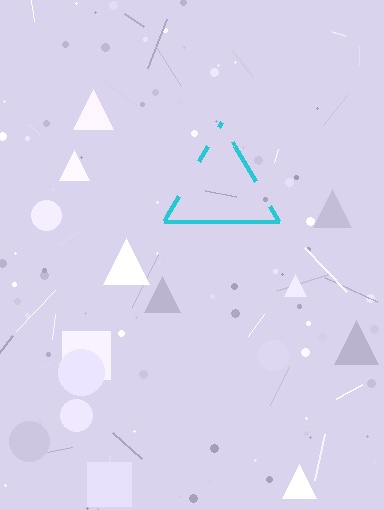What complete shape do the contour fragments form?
The contour fragments form a triangle.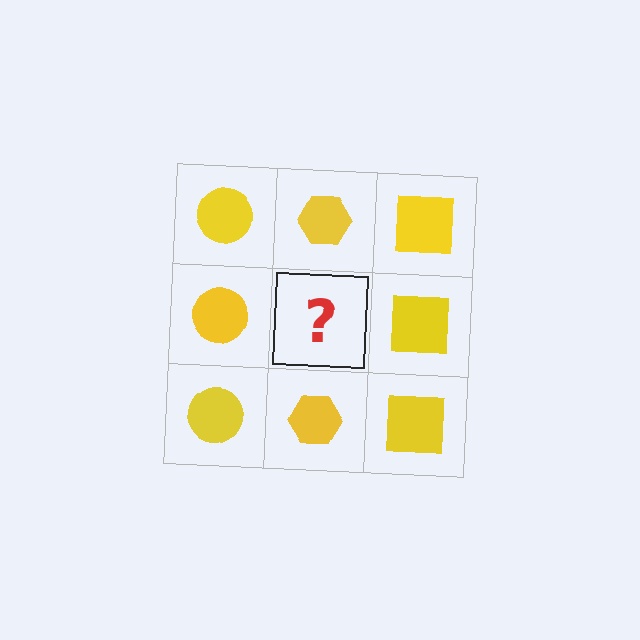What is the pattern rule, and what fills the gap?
The rule is that each column has a consistent shape. The gap should be filled with a yellow hexagon.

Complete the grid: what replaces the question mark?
The question mark should be replaced with a yellow hexagon.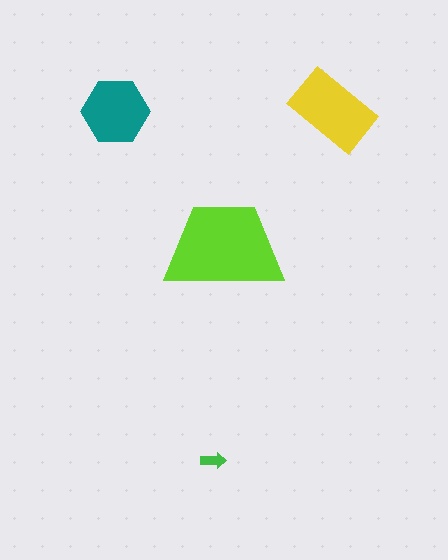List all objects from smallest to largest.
The green arrow, the teal hexagon, the yellow rectangle, the lime trapezoid.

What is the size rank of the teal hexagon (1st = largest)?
3rd.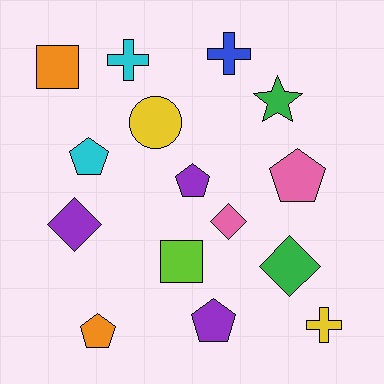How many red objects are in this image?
There are no red objects.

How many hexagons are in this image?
There are no hexagons.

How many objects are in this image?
There are 15 objects.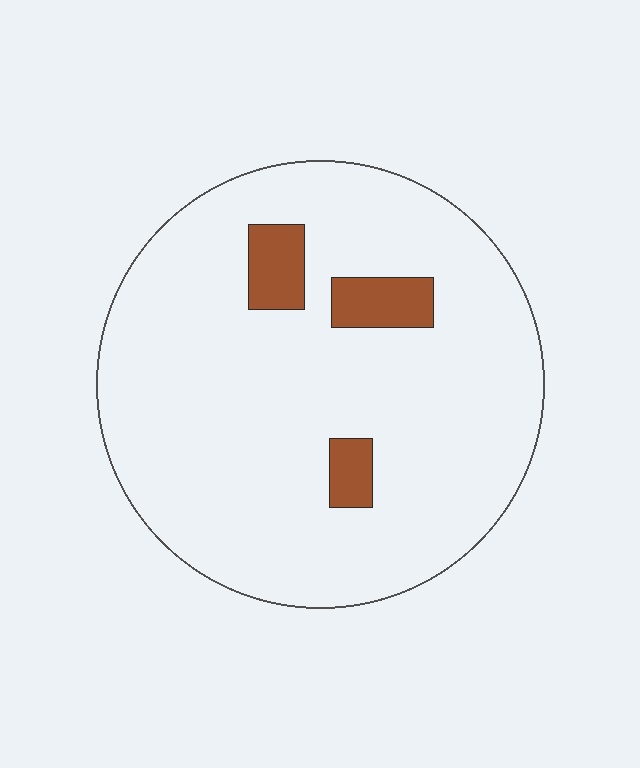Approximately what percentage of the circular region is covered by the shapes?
Approximately 10%.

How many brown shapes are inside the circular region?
3.